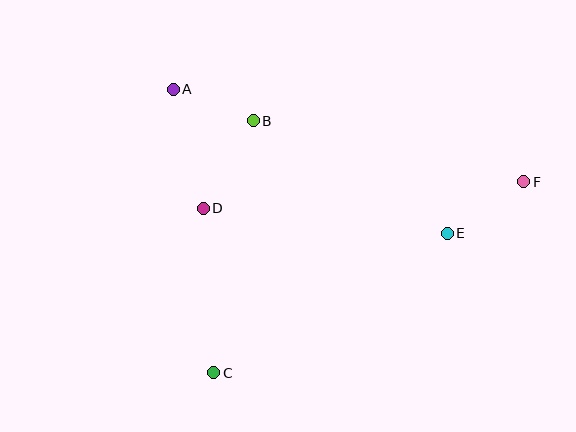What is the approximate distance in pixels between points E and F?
The distance between E and F is approximately 92 pixels.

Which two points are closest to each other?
Points A and B are closest to each other.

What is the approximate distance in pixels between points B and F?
The distance between B and F is approximately 277 pixels.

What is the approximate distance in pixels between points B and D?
The distance between B and D is approximately 101 pixels.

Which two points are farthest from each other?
Points C and F are farthest from each other.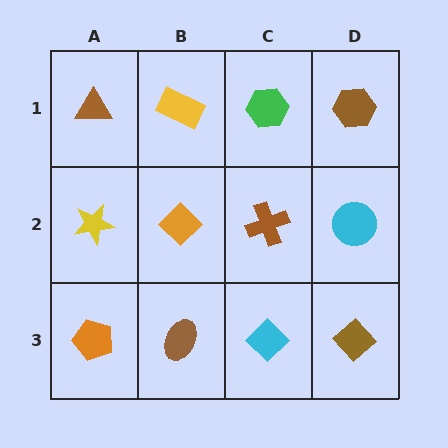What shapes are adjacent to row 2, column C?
A green hexagon (row 1, column C), a cyan diamond (row 3, column C), an orange diamond (row 2, column B), a cyan circle (row 2, column D).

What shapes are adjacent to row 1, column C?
A brown cross (row 2, column C), a yellow rectangle (row 1, column B), a brown hexagon (row 1, column D).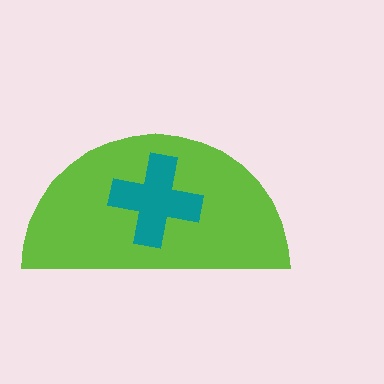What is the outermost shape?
The lime semicircle.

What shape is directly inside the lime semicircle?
The teal cross.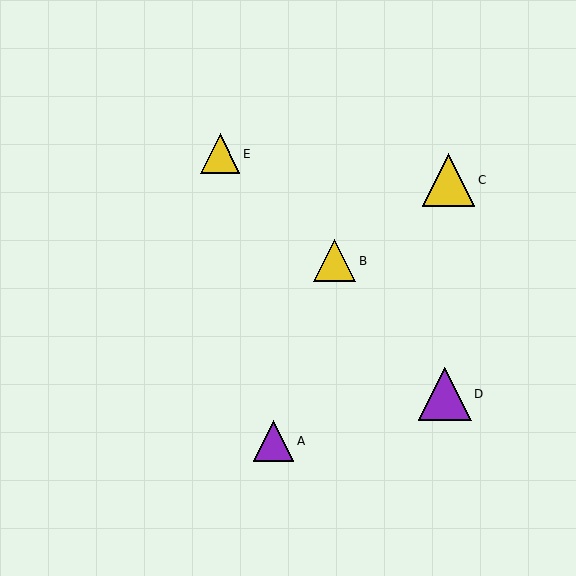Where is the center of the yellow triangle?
The center of the yellow triangle is at (335, 261).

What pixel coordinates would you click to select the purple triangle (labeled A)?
Click at (274, 441) to select the purple triangle A.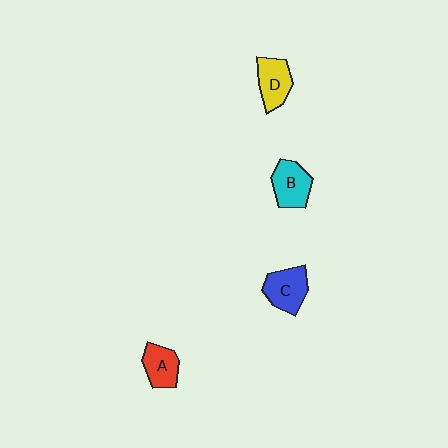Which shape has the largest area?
Shape C (blue).